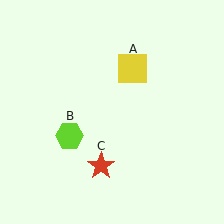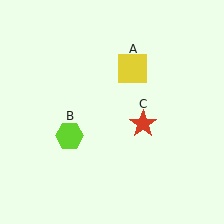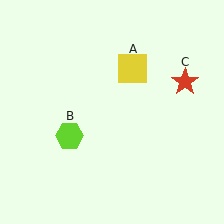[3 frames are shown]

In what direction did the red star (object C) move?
The red star (object C) moved up and to the right.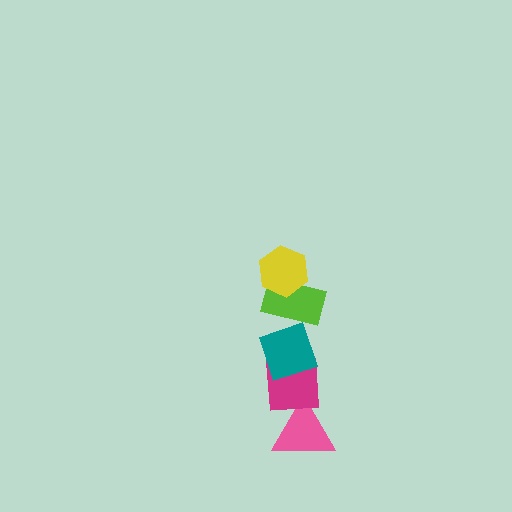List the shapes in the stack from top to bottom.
From top to bottom: the yellow hexagon, the lime rectangle, the teal diamond, the magenta square, the pink triangle.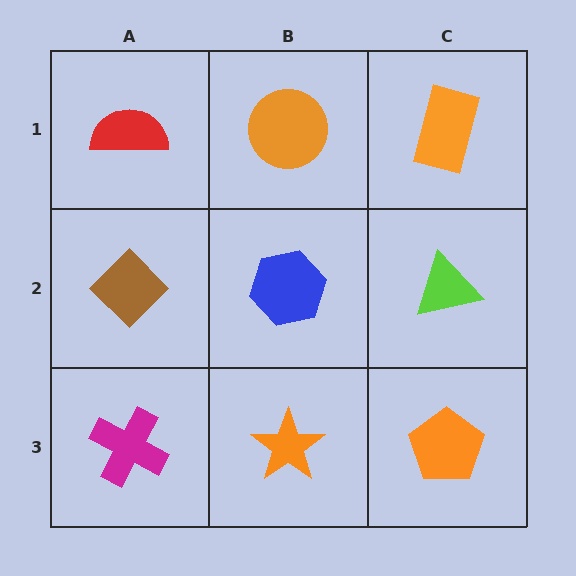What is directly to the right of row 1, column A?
An orange circle.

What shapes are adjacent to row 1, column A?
A brown diamond (row 2, column A), an orange circle (row 1, column B).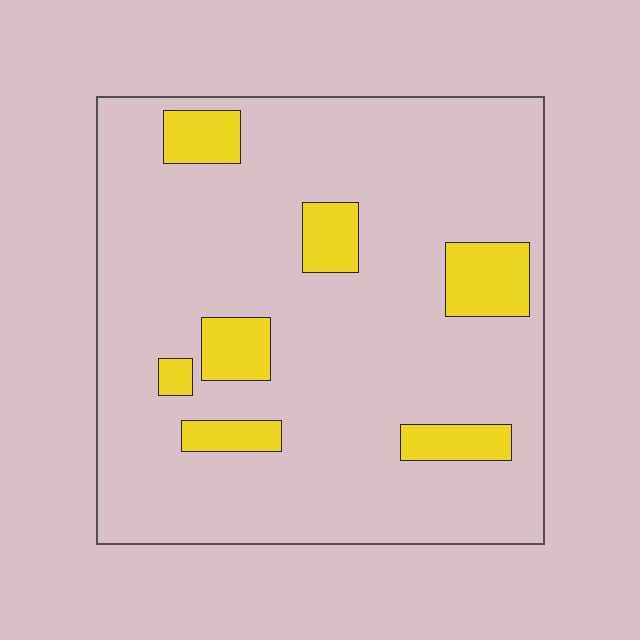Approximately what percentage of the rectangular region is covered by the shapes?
Approximately 15%.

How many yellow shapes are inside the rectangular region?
7.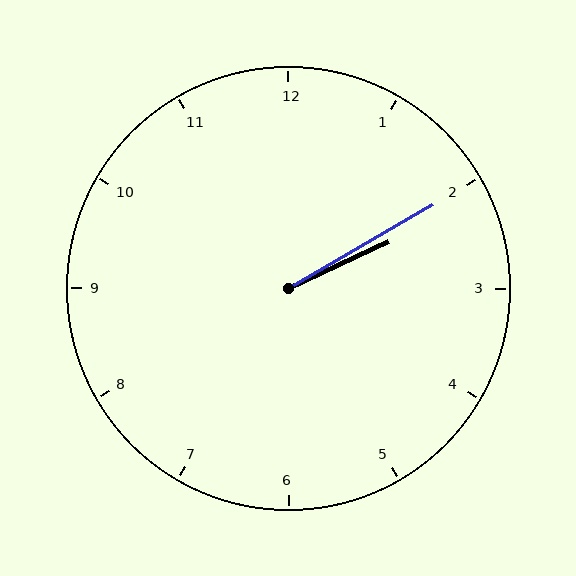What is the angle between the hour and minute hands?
Approximately 5 degrees.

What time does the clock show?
2:10.